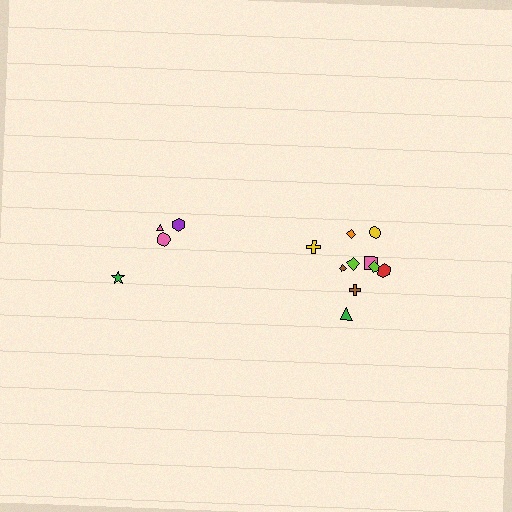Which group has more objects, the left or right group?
The right group.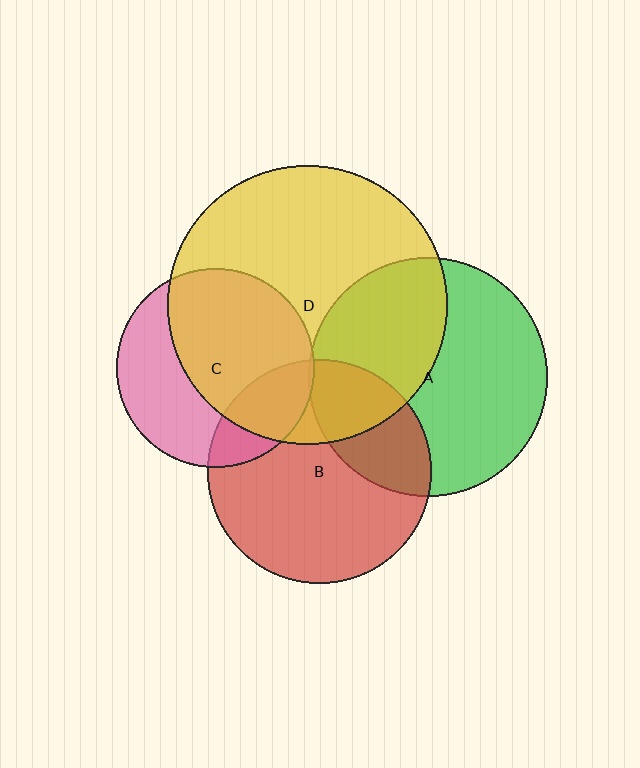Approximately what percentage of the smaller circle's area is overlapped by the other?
Approximately 20%.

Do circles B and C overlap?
Yes.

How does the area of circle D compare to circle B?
Approximately 1.6 times.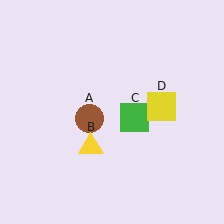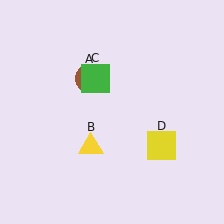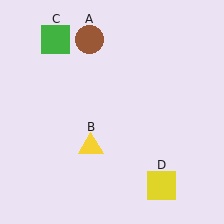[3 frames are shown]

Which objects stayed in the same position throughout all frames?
Yellow triangle (object B) remained stationary.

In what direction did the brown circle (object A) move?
The brown circle (object A) moved up.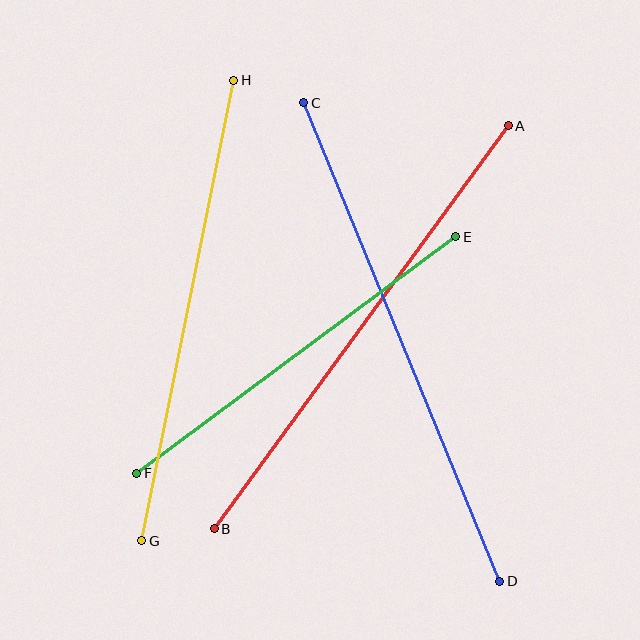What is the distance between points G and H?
The distance is approximately 469 pixels.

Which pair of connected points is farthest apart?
Points C and D are farthest apart.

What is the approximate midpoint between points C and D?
The midpoint is at approximately (402, 342) pixels.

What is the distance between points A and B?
The distance is approximately 499 pixels.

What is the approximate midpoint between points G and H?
The midpoint is at approximately (188, 310) pixels.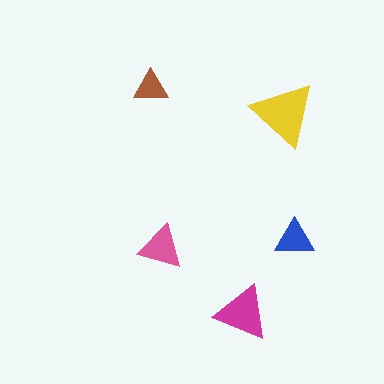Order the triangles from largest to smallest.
the yellow one, the magenta one, the pink one, the blue one, the brown one.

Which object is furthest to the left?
The brown triangle is leftmost.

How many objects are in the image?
There are 5 objects in the image.